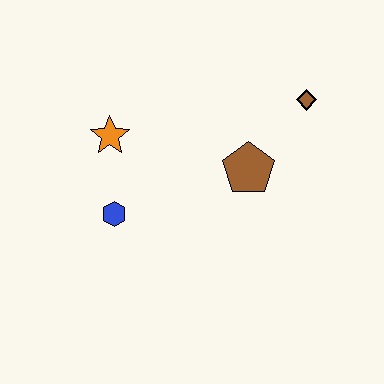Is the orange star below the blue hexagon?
No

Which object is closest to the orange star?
The blue hexagon is closest to the orange star.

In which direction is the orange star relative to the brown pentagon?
The orange star is to the left of the brown pentagon.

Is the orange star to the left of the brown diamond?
Yes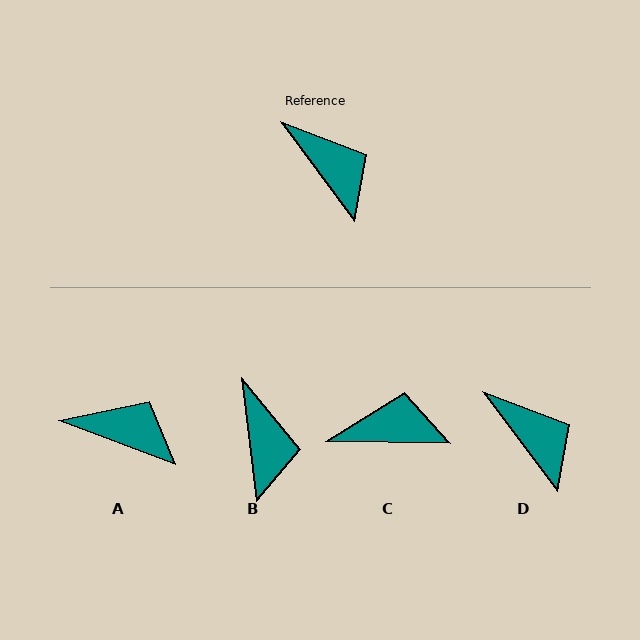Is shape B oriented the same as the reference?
No, it is off by about 29 degrees.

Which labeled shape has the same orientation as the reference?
D.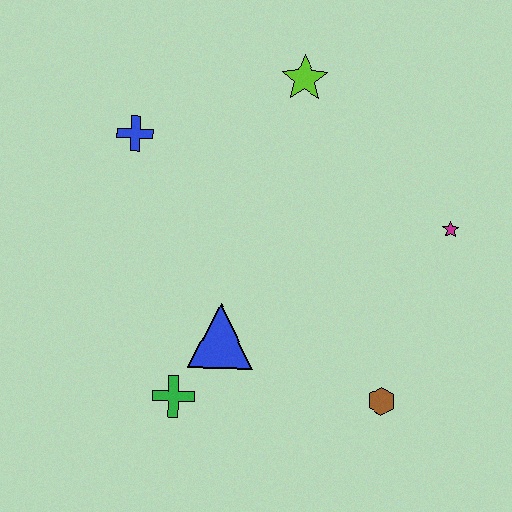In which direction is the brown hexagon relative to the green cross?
The brown hexagon is to the right of the green cross.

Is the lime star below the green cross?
No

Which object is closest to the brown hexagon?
The blue triangle is closest to the brown hexagon.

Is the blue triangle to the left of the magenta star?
Yes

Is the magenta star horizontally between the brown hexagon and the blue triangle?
No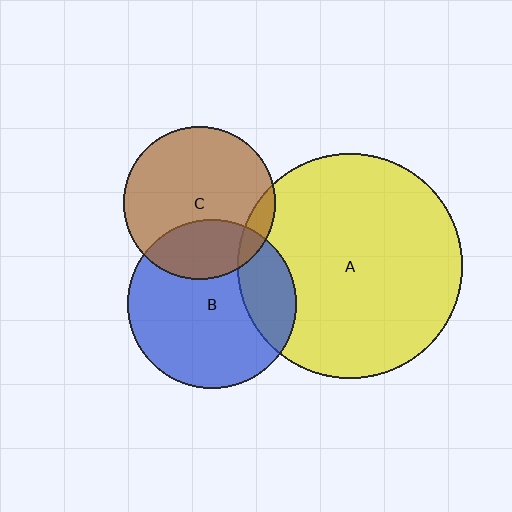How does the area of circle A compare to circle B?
Approximately 1.8 times.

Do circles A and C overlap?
Yes.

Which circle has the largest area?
Circle A (yellow).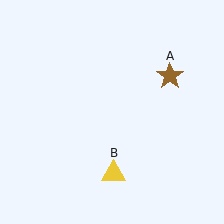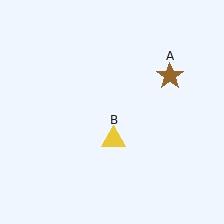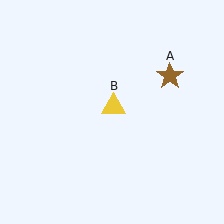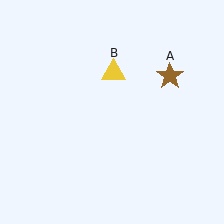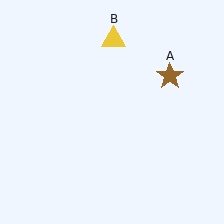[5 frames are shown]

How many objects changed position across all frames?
1 object changed position: yellow triangle (object B).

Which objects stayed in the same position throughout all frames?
Brown star (object A) remained stationary.